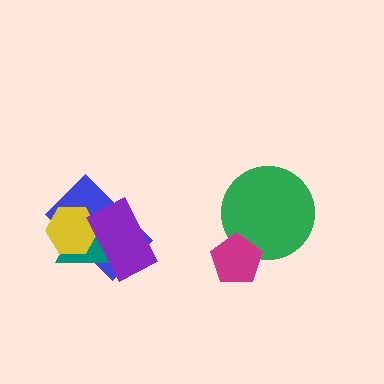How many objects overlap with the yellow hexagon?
3 objects overlap with the yellow hexagon.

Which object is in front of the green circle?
The magenta pentagon is in front of the green circle.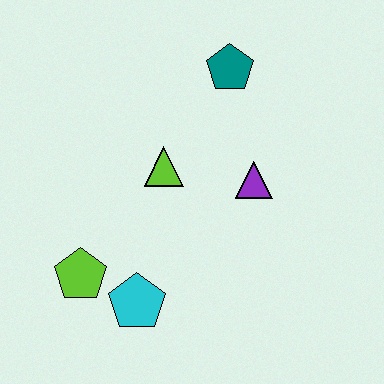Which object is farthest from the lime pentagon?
The teal pentagon is farthest from the lime pentagon.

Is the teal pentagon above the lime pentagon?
Yes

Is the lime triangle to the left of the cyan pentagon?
No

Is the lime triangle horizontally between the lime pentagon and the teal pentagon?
Yes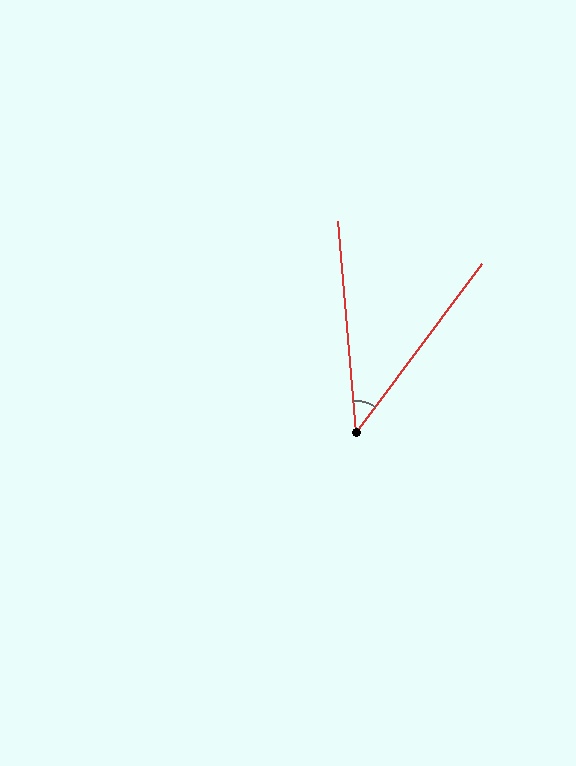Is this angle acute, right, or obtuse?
It is acute.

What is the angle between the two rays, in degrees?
Approximately 41 degrees.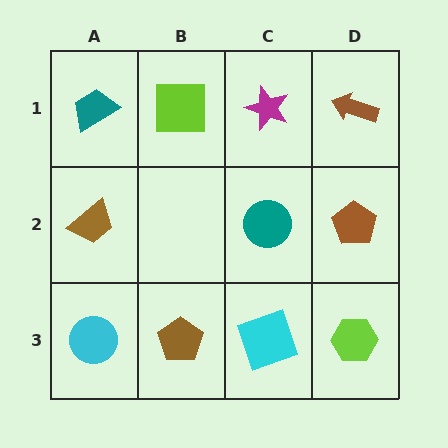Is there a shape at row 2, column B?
No, that cell is empty.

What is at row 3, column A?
A cyan circle.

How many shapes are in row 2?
3 shapes.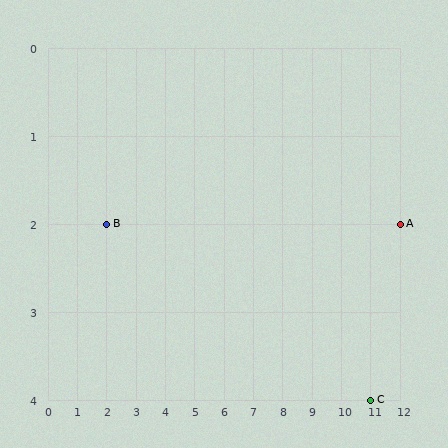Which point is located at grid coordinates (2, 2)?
Point B is at (2, 2).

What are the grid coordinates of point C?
Point C is at grid coordinates (11, 4).